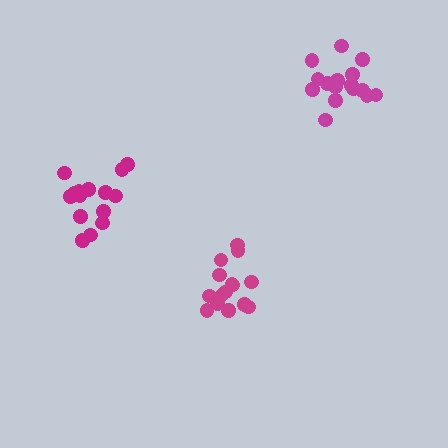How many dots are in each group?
Group 1: 16 dots, Group 2: 15 dots, Group 3: 15 dots (46 total).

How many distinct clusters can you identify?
There are 3 distinct clusters.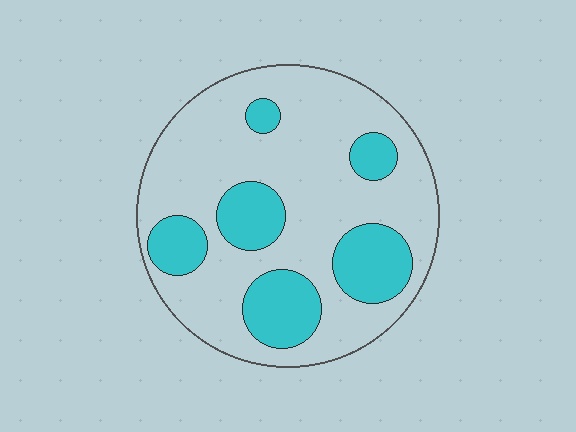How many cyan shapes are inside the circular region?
6.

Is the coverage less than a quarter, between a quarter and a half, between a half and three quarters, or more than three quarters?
Between a quarter and a half.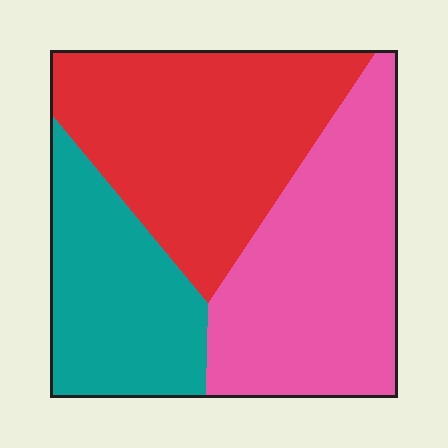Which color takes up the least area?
Teal, at roughly 25%.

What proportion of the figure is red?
Red covers about 40% of the figure.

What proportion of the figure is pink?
Pink takes up between a third and a half of the figure.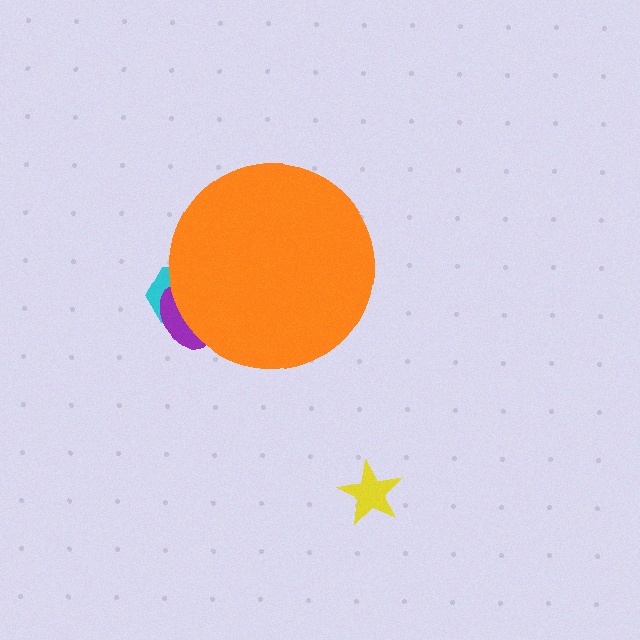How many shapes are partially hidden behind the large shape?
2 shapes are partially hidden.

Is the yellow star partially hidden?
No, the yellow star is fully visible.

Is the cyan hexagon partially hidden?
Yes, the cyan hexagon is partially hidden behind the orange circle.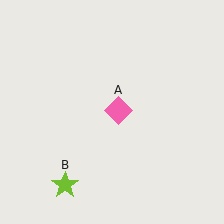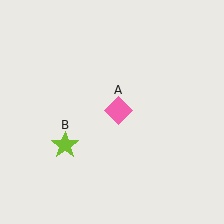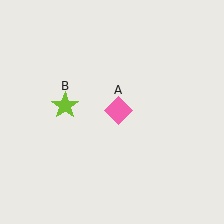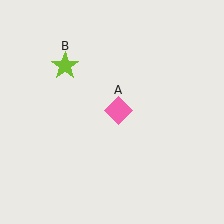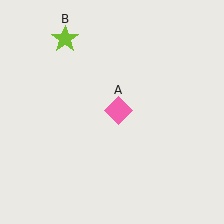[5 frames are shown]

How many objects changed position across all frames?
1 object changed position: lime star (object B).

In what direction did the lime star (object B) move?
The lime star (object B) moved up.